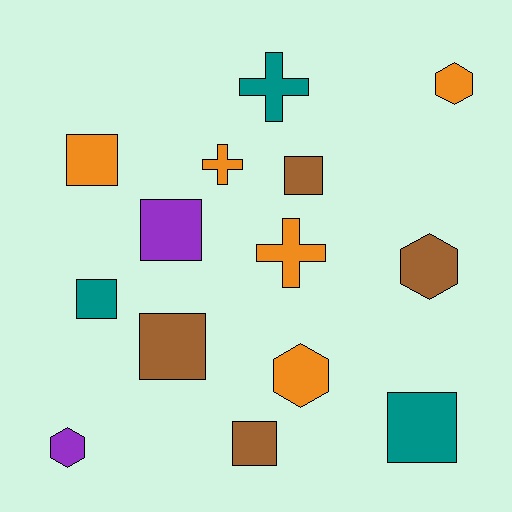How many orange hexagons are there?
There are 2 orange hexagons.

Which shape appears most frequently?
Square, with 7 objects.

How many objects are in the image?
There are 14 objects.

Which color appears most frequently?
Orange, with 5 objects.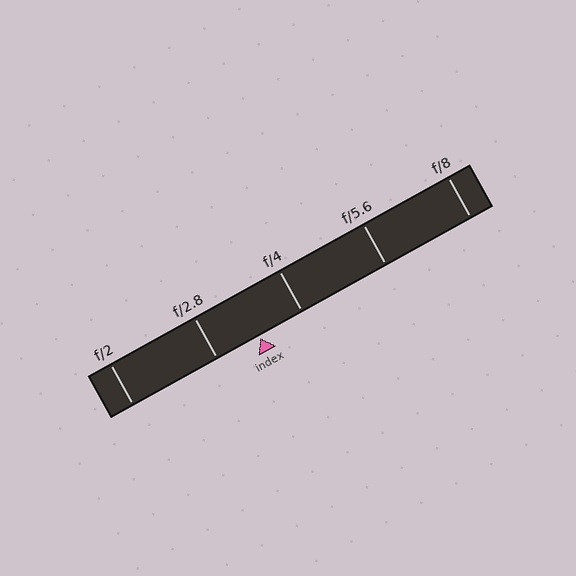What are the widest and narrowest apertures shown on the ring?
The widest aperture shown is f/2 and the narrowest is f/8.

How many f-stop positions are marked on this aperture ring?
There are 5 f-stop positions marked.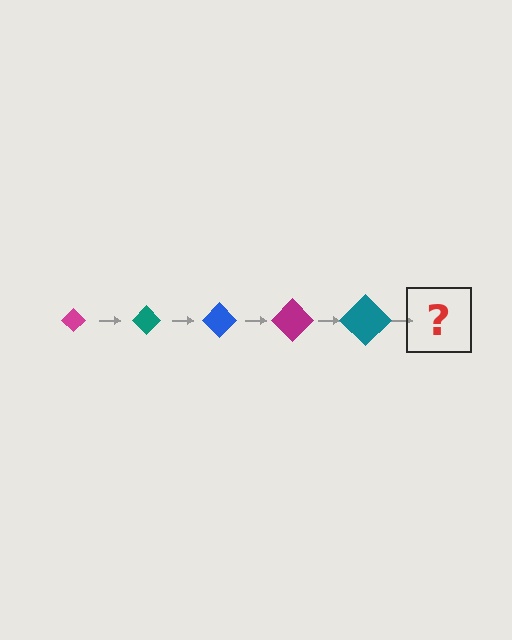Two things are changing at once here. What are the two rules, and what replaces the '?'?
The two rules are that the diamond grows larger each step and the color cycles through magenta, teal, and blue. The '?' should be a blue diamond, larger than the previous one.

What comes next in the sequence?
The next element should be a blue diamond, larger than the previous one.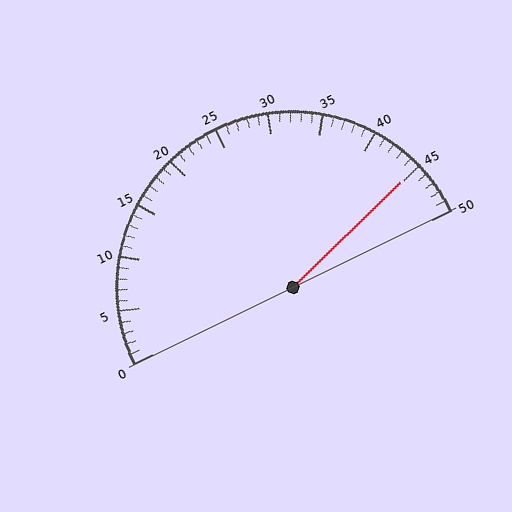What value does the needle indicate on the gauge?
The needle indicates approximately 45.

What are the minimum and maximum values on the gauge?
The gauge ranges from 0 to 50.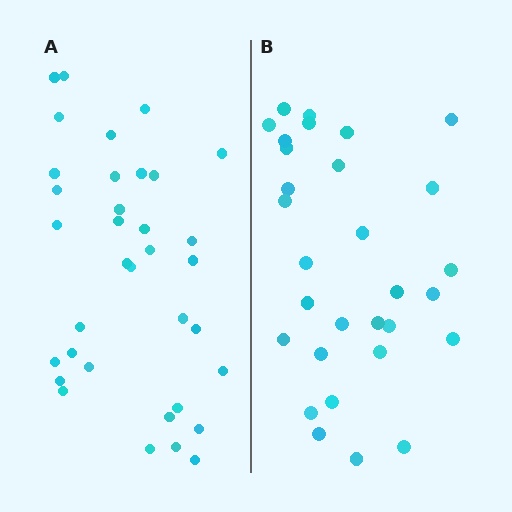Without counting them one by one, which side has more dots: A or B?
Region A (the left region) has more dots.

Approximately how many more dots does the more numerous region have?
Region A has about 5 more dots than region B.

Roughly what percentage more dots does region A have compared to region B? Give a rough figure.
About 15% more.